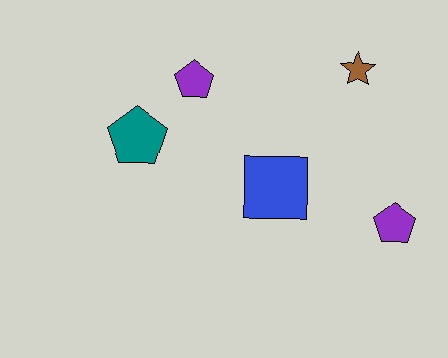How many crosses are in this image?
There are no crosses.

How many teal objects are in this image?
There is 1 teal object.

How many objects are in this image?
There are 5 objects.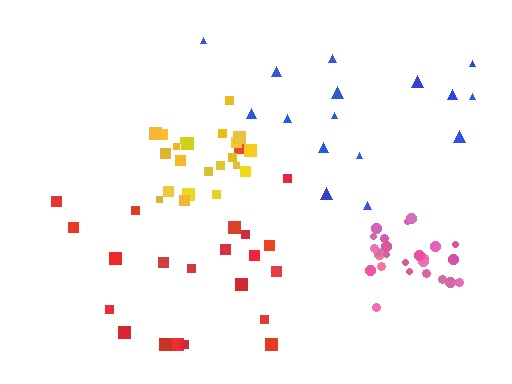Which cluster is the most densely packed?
Pink.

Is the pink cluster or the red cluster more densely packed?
Pink.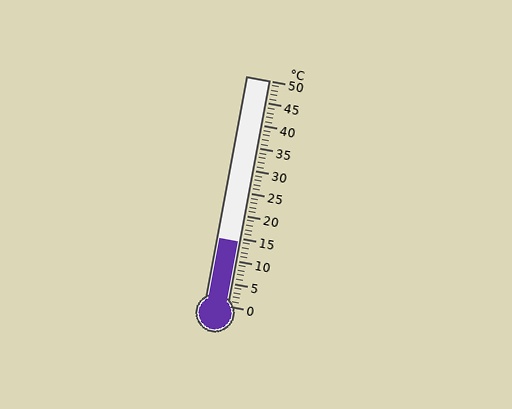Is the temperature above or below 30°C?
The temperature is below 30°C.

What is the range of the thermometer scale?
The thermometer scale ranges from 0°C to 50°C.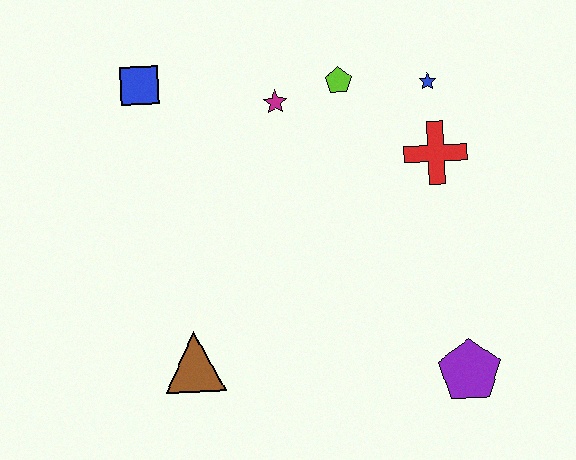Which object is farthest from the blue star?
The brown triangle is farthest from the blue star.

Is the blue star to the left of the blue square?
No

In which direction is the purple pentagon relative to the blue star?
The purple pentagon is below the blue star.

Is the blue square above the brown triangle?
Yes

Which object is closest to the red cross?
The blue star is closest to the red cross.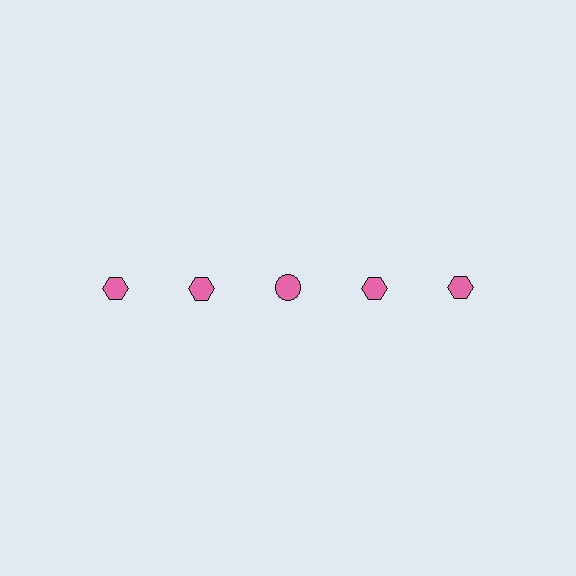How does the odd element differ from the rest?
It has a different shape: circle instead of hexagon.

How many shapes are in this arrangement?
There are 5 shapes arranged in a grid pattern.